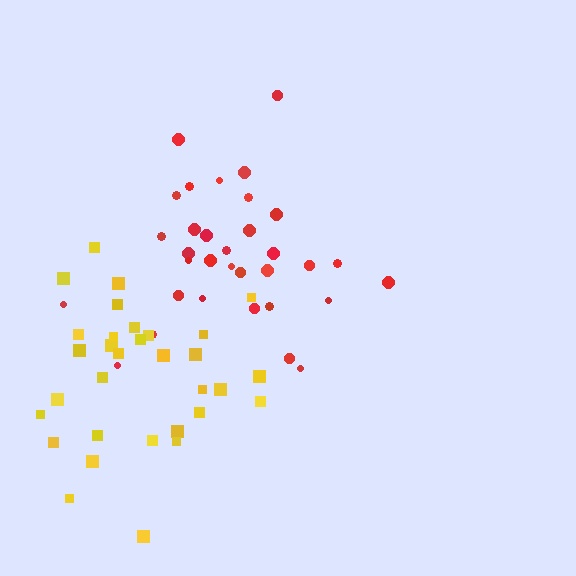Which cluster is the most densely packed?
Red.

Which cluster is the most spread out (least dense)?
Yellow.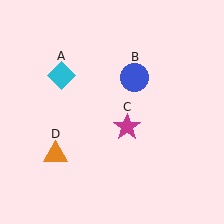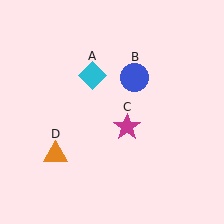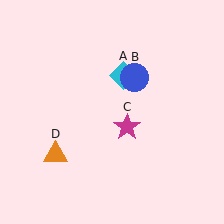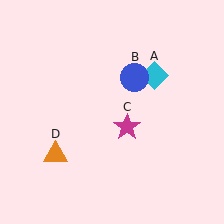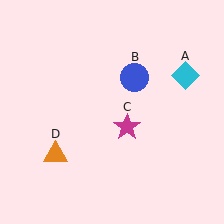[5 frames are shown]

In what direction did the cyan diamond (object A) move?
The cyan diamond (object A) moved right.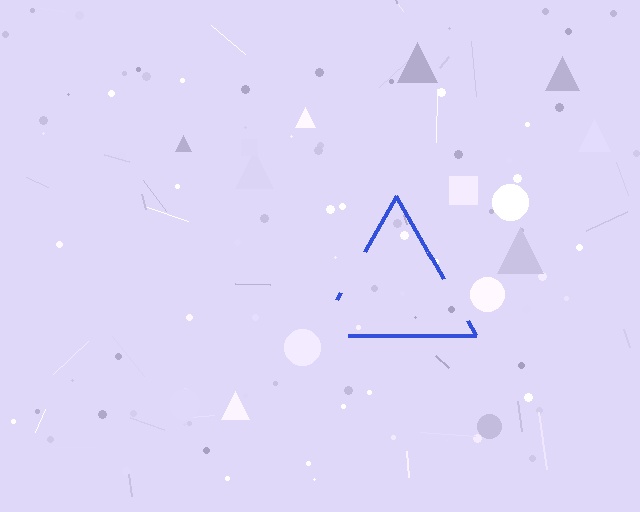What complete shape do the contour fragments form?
The contour fragments form a triangle.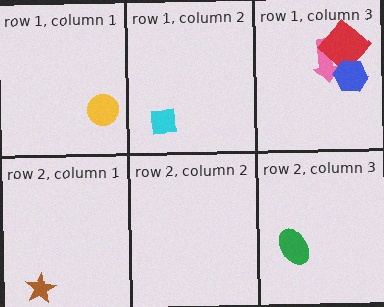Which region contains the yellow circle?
The row 1, column 1 region.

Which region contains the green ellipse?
The row 2, column 3 region.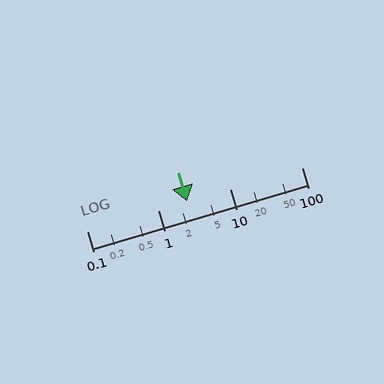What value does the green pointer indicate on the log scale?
The pointer indicates approximately 2.5.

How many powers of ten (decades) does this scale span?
The scale spans 3 decades, from 0.1 to 100.